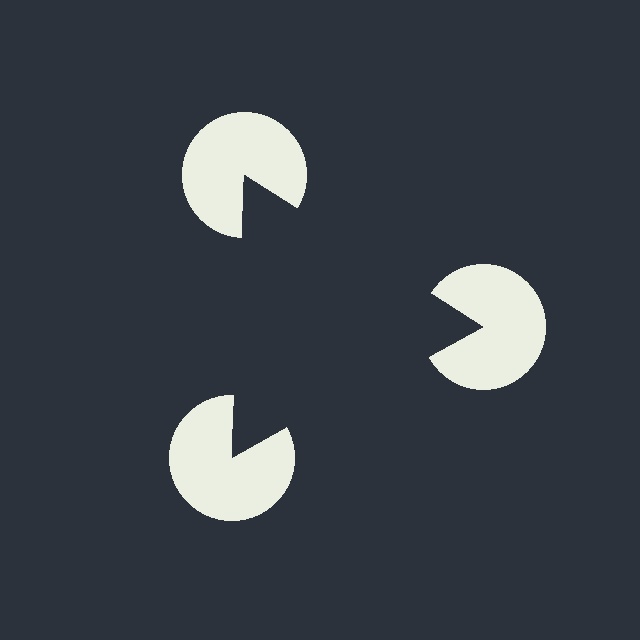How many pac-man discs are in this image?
There are 3 — one at each vertex of the illusory triangle.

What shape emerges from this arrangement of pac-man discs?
An illusory triangle — its edges are inferred from the aligned wedge cuts in the pac-man discs, not physically drawn.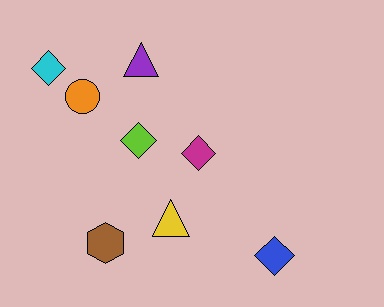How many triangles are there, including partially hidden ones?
There are 2 triangles.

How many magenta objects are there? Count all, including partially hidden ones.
There is 1 magenta object.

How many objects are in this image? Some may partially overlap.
There are 8 objects.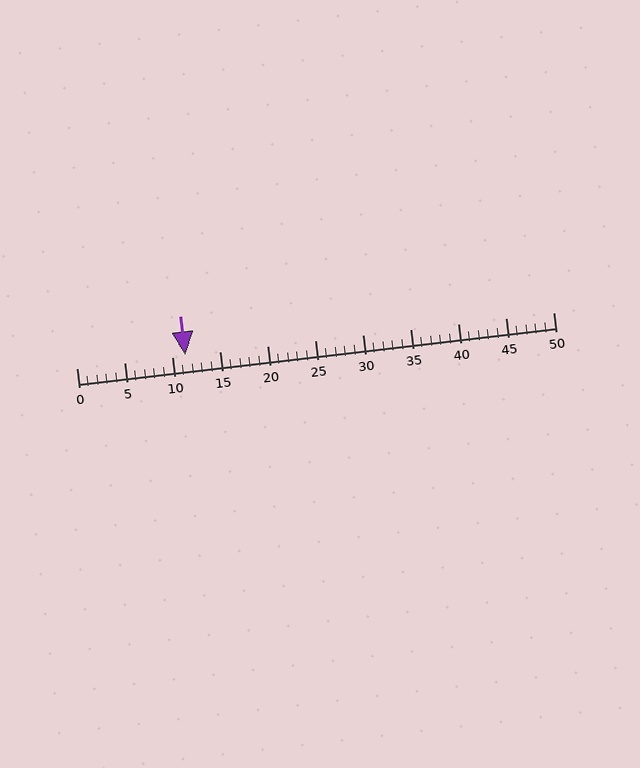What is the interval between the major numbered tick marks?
The major tick marks are spaced 5 units apart.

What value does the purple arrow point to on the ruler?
The purple arrow points to approximately 11.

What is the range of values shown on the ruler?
The ruler shows values from 0 to 50.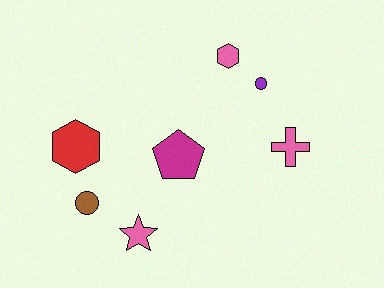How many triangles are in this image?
There are no triangles.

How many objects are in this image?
There are 7 objects.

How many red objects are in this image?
There is 1 red object.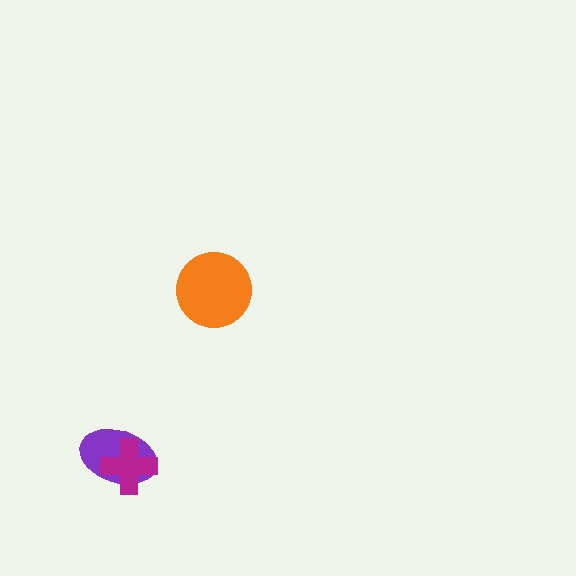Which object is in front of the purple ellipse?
The magenta cross is in front of the purple ellipse.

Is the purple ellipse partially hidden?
Yes, it is partially covered by another shape.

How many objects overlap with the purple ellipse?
1 object overlaps with the purple ellipse.